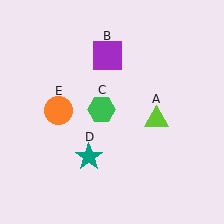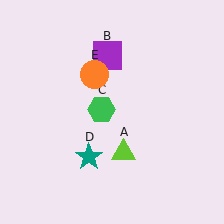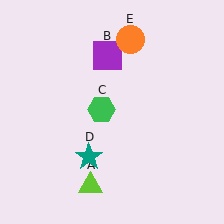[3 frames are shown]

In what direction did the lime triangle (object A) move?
The lime triangle (object A) moved down and to the left.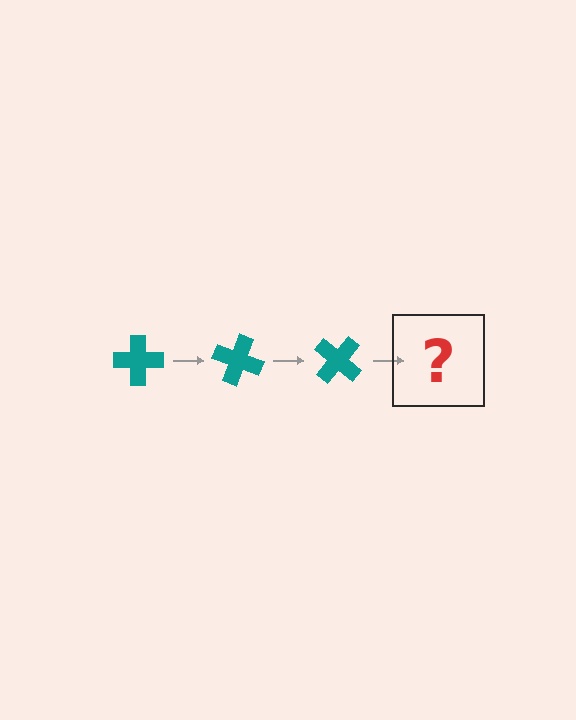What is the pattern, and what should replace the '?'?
The pattern is that the cross rotates 20 degrees each step. The '?' should be a teal cross rotated 60 degrees.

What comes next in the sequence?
The next element should be a teal cross rotated 60 degrees.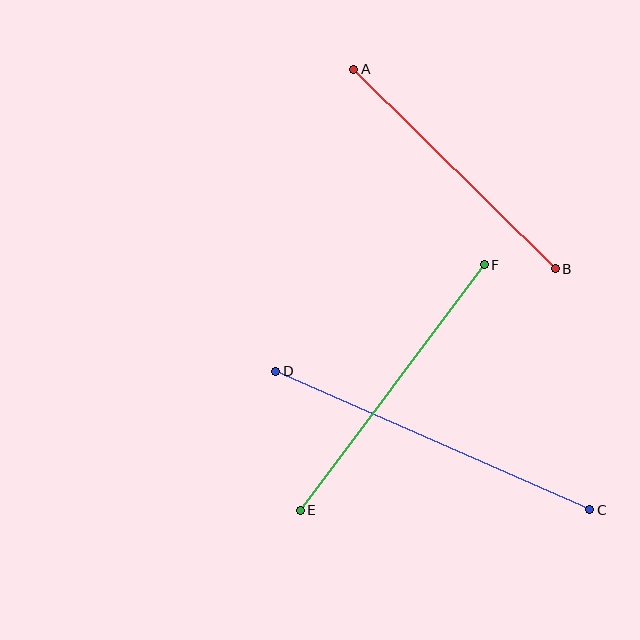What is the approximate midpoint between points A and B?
The midpoint is at approximately (455, 169) pixels.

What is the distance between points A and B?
The distance is approximately 283 pixels.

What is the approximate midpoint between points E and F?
The midpoint is at approximately (392, 387) pixels.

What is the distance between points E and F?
The distance is approximately 307 pixels.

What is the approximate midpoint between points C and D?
The midpoint is at approximately (433, 441) pixels.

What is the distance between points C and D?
The distance is approximately 343 pixels.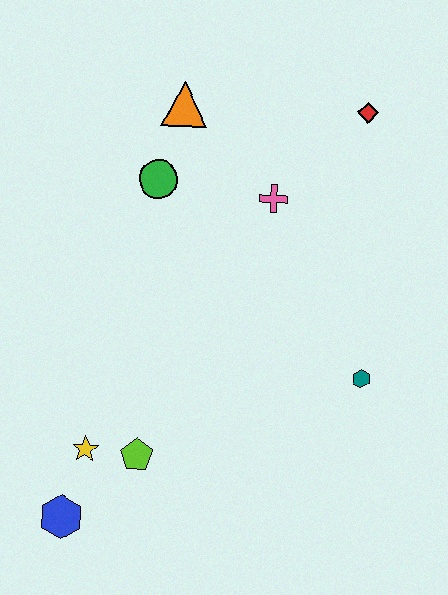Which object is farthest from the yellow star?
The red diamond is farthest from the yellow star.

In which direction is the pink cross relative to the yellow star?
The pink cross is above the yellow star.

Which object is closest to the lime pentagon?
The yellow star is closest to the lime pentagon.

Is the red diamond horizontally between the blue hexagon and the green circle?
No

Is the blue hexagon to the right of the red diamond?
No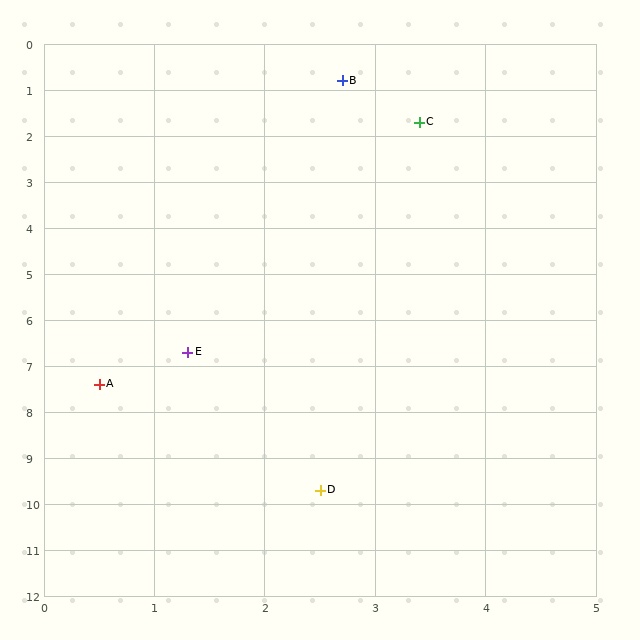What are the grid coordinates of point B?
Point B is at approximately (2.7, 0.8).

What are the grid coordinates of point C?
Point C is at approximately (3.4, 1.7).